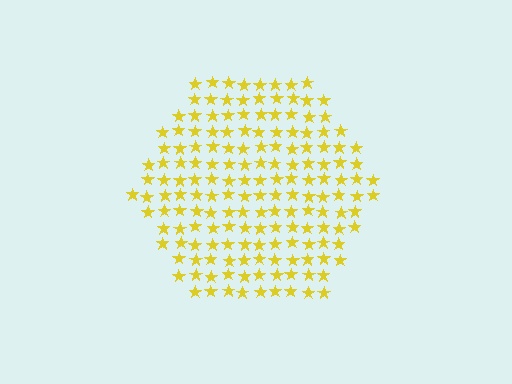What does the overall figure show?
The overall figure shows a hexagon.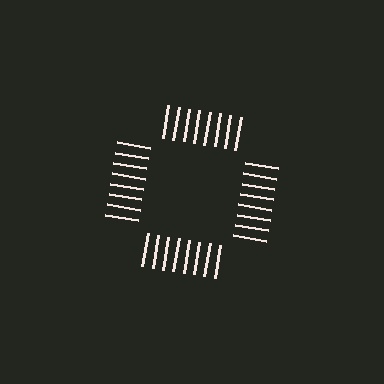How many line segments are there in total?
32 — 8 along each of the 4 edges.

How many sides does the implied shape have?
4 sides — the line-ends trace a square.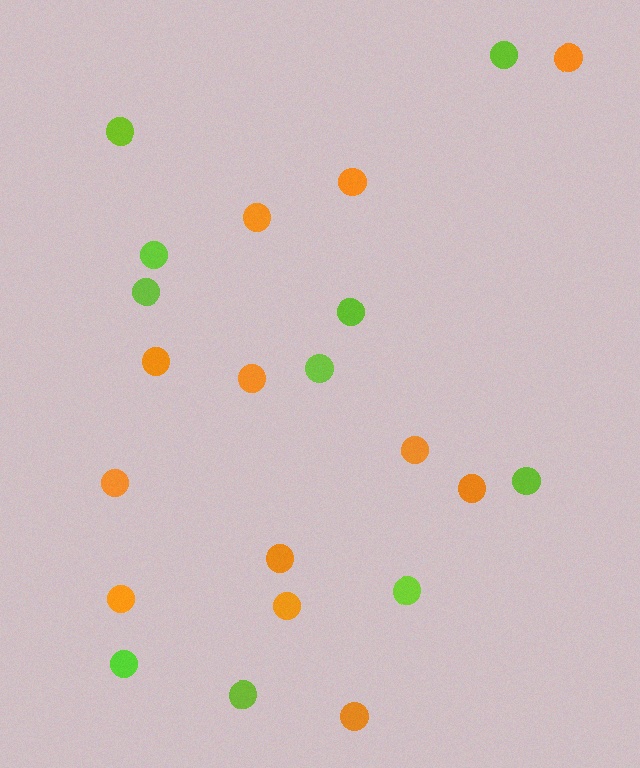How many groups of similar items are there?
There are 2 groups: one group of lime circles (10) and one group of orange circles (12).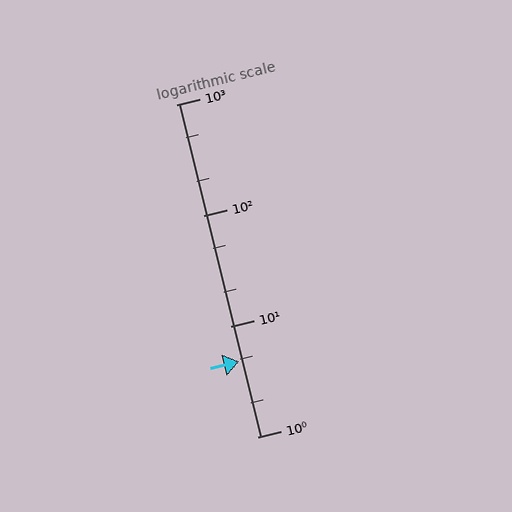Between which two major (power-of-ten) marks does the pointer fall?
The pointer is between 1 and 10.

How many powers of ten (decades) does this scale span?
The scale spans 3 decades, from 1 to 1000.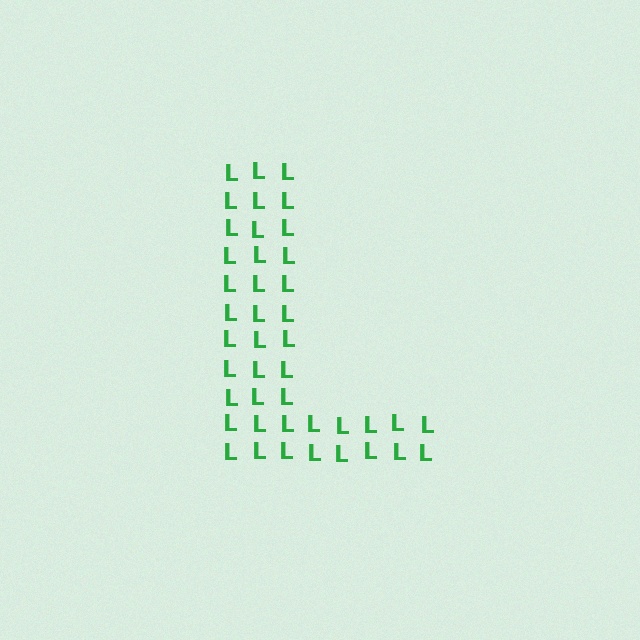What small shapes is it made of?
It is made of small letter L's.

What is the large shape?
The large shape is the letter L.